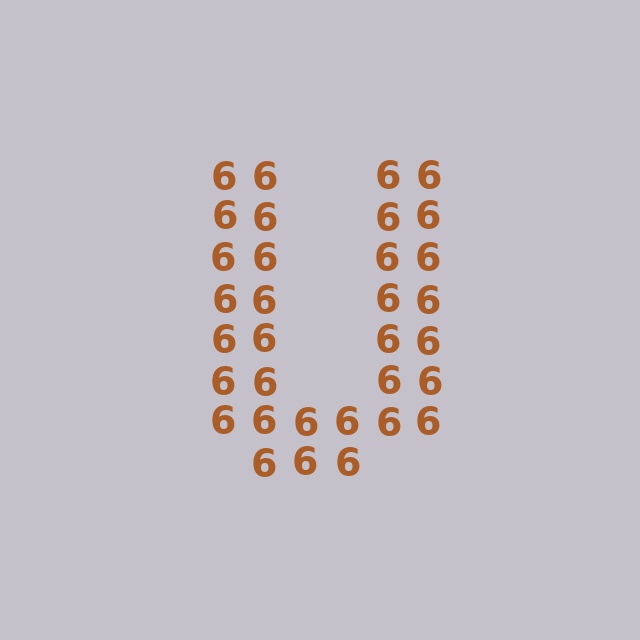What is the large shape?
The large shape is the letter U.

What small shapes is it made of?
It is made of small digit 6's.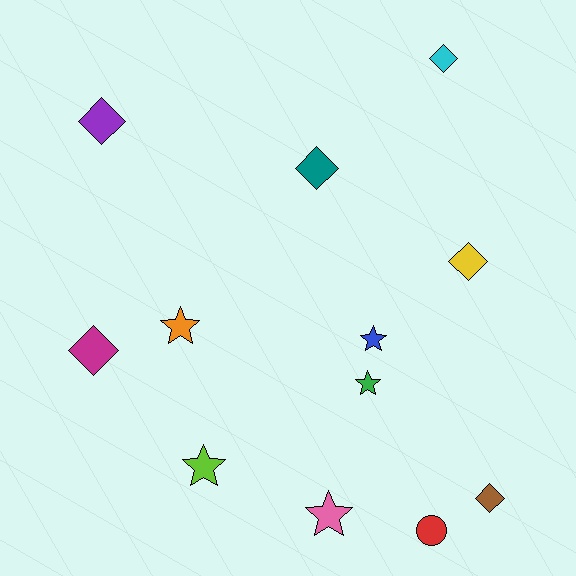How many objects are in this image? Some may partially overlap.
There are 12 objects.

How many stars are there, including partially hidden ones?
There are 5 stars.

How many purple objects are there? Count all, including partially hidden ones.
There is 1 purple object.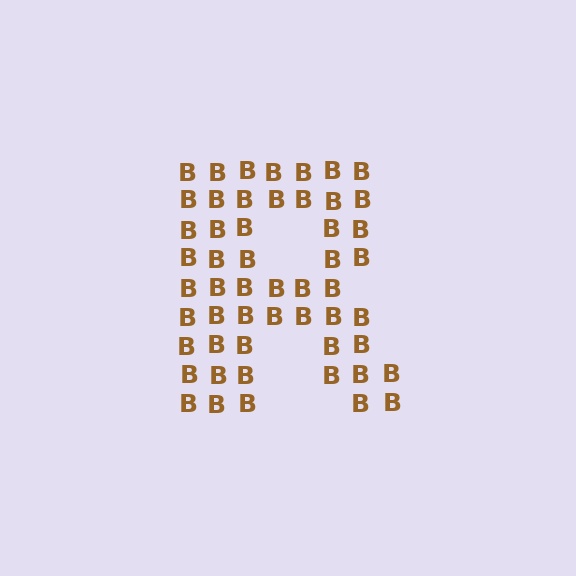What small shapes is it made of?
It is made of small letter B's.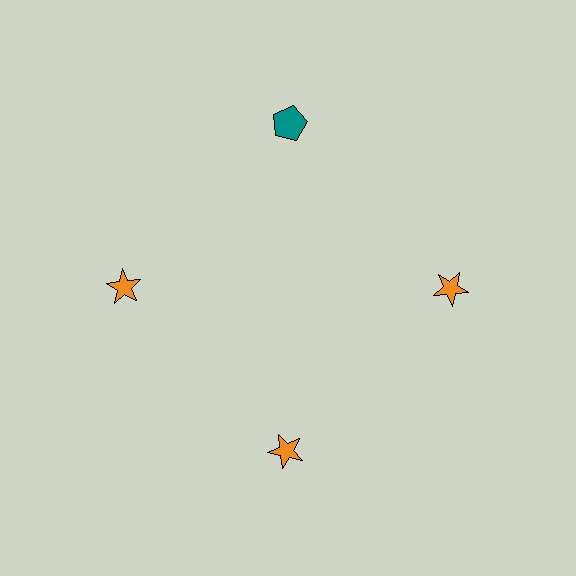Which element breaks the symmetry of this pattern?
The teal pentagon at roughly the 12 o'clock position breaks the symmetry. All other shapes are orange stars.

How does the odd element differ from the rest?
It differs in both color (teal instead of orange) and shape (pentagon instead of star).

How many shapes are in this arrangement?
There are 4 shapes arranged in a ring pattern.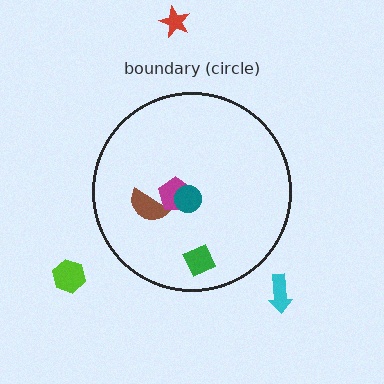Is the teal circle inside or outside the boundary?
Inside.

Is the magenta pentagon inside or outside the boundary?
Inside.